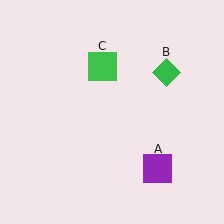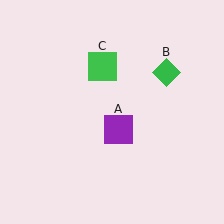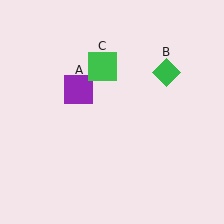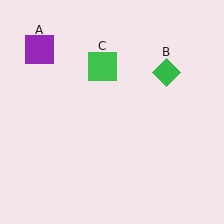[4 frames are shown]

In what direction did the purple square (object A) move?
The purple square (object A) moved up and to the left.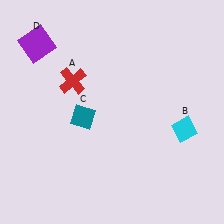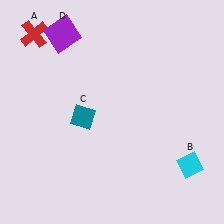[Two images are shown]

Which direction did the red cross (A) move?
The red cross (A) moved up.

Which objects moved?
The objects that moved are: the red cross (A), the cyan diamond (B), the purple square (D).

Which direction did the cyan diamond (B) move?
The cyan diamond (B) moved down.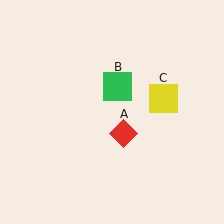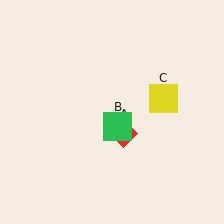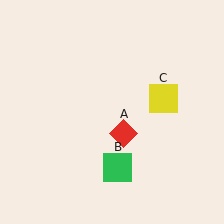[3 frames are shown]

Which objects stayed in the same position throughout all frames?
Red diamond (object A) and yellow square (object C) remained stationary.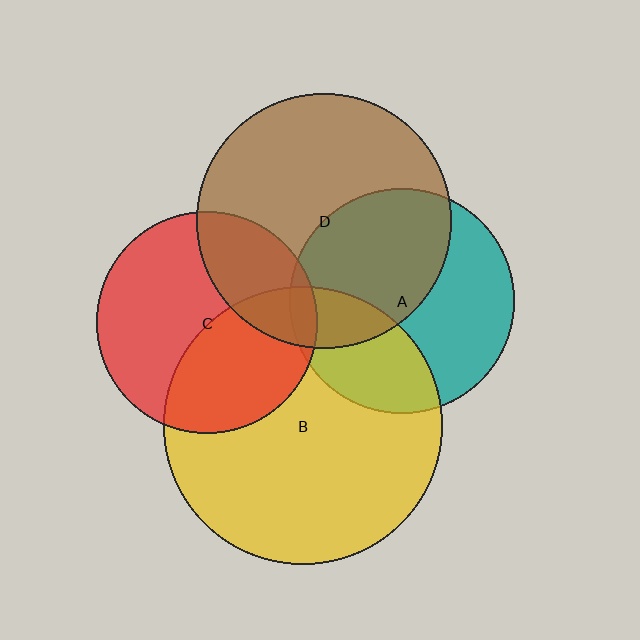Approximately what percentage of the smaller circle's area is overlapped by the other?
Approximately 40%.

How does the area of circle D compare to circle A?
Approximately 1.3 times.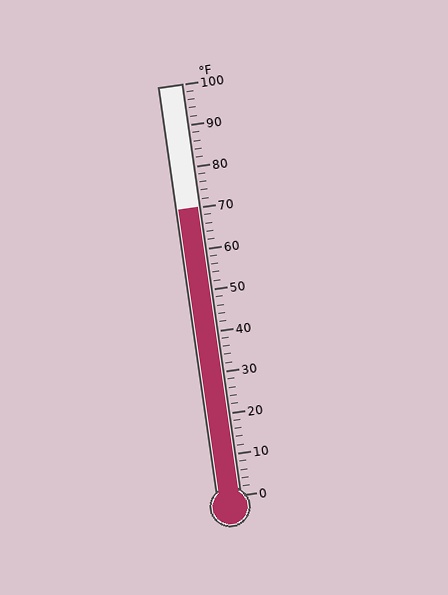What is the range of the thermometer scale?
The thermometer scale ranges from 0°F to 100°F.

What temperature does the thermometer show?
The thermometer shows approximately 70°F.